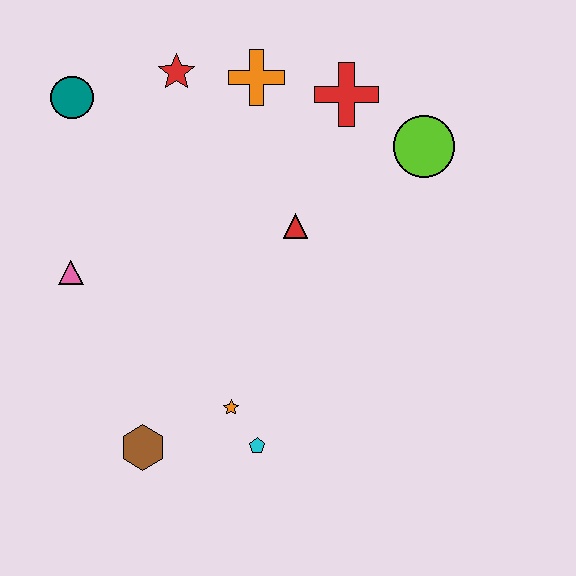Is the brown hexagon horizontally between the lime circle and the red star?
No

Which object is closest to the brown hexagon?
The orange star is closest to the brown hexagon.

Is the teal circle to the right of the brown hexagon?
No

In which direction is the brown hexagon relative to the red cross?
The brown hexagon is below the red cross.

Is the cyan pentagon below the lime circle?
Yes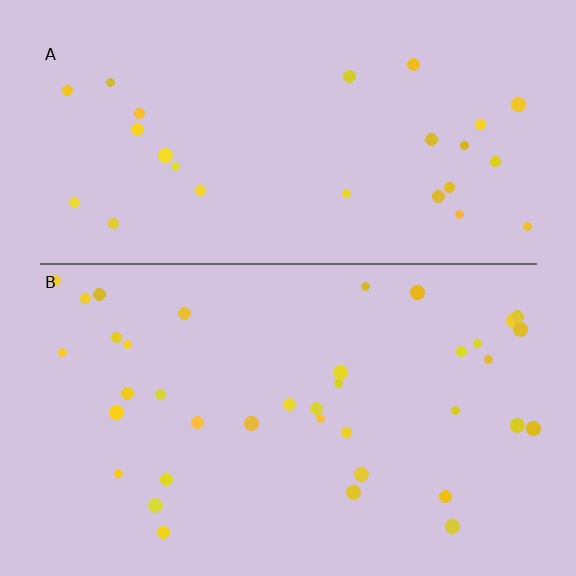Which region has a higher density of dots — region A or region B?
B (the bottom).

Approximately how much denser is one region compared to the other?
Approximately 1.4× — region B over region A.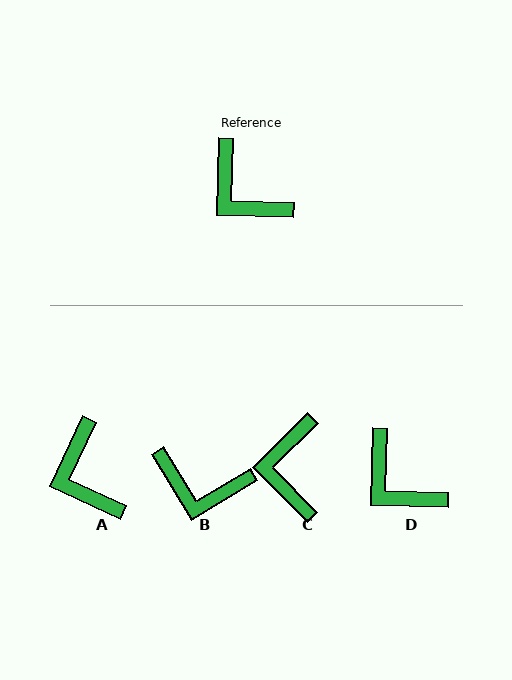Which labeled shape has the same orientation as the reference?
D.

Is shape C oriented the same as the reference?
No, it is off by about 44 degrees.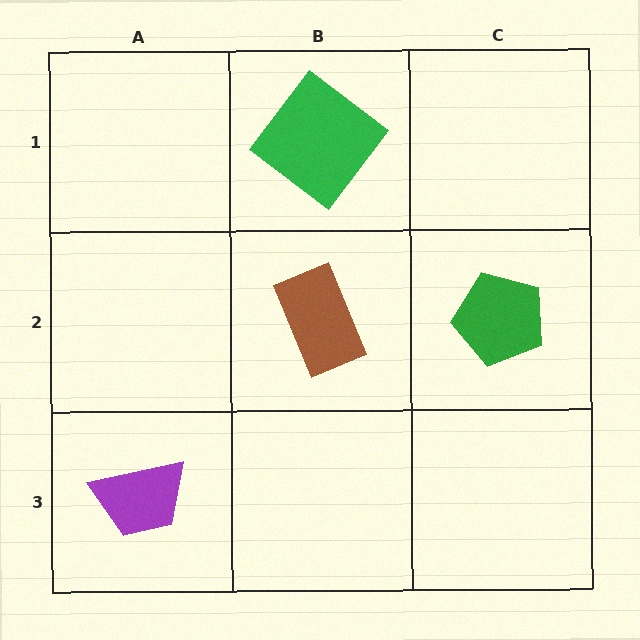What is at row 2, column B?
A brown rectangle.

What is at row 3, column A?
A purple trapezoid.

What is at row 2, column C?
A green pentagon.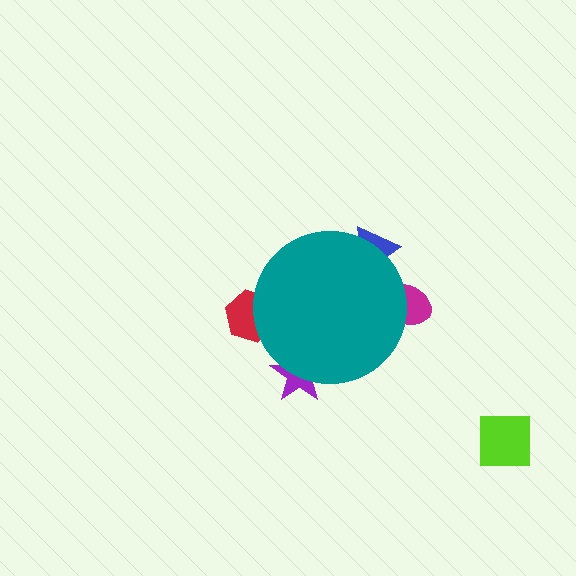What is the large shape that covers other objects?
A teal circle.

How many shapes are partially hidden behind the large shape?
4 shapes are partially hidden.